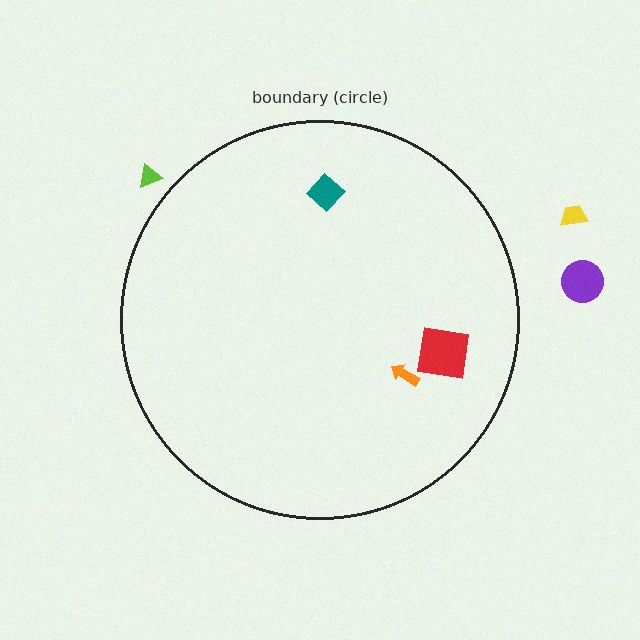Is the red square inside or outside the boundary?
Inside.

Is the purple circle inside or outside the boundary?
Outside.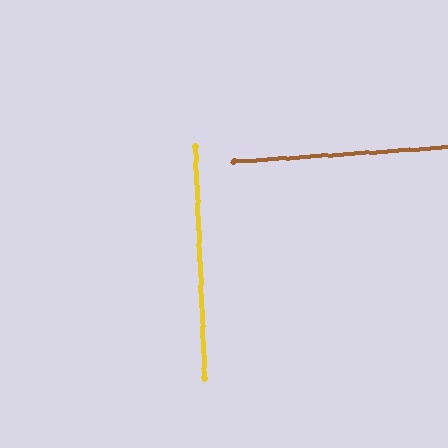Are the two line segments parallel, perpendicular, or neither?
Perpendicular — they meet at approximately 89°.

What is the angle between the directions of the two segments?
Approximately 89 degrees.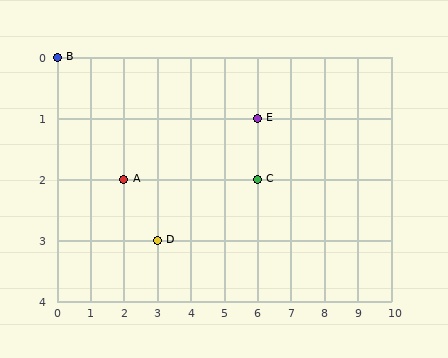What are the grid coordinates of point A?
Point A is at grid coordinates (2, 2).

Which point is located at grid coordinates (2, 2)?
Point A is at (2, 2).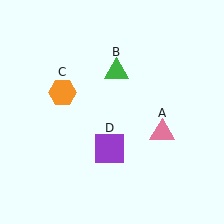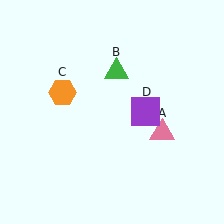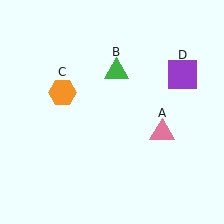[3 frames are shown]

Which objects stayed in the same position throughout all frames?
Pink triangle (object A) and green triangle (object B) and orange hexagon (object C) remained stationary.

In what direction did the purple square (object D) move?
The purple square (object D) moved up and to the right.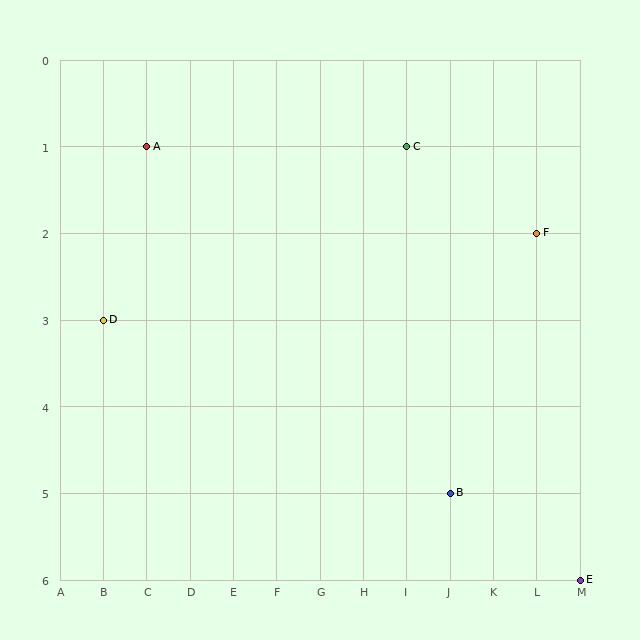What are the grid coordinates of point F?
Point F is at grid coordinates (L, 2).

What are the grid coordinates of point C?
Point C is at grid coordinates (I, 1).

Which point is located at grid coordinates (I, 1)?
Point C is at (I, 1).